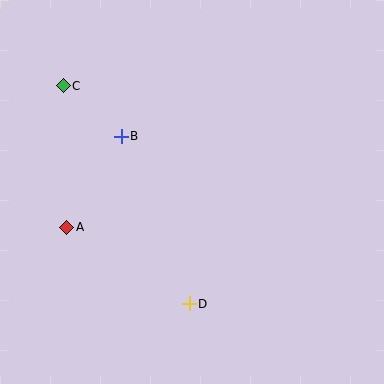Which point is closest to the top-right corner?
Point B is closest to the top-right corner.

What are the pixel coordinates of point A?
Point A is at (67, 227).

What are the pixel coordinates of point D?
Point D is at (189, 304).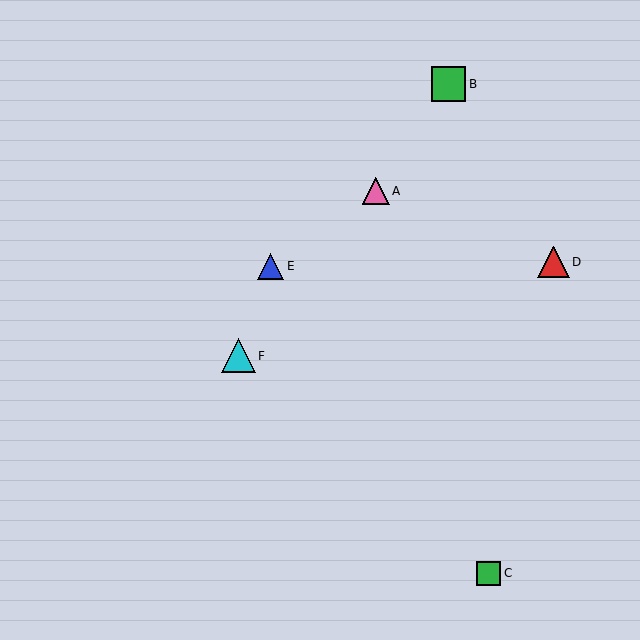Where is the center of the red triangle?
The center of the red triangle is at (554, 262).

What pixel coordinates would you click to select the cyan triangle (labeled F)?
Click at (238, 356) to select the cyan triangle F.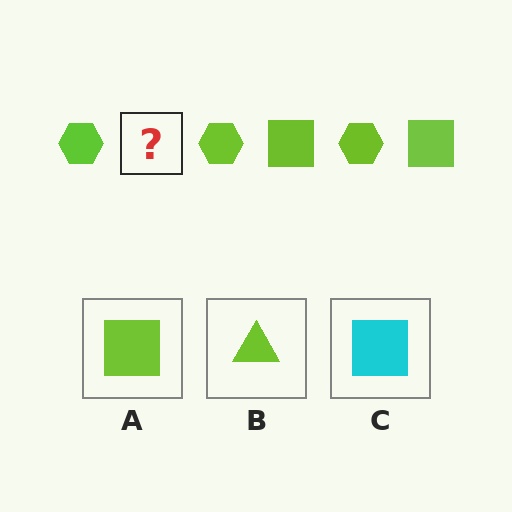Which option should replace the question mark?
Option A.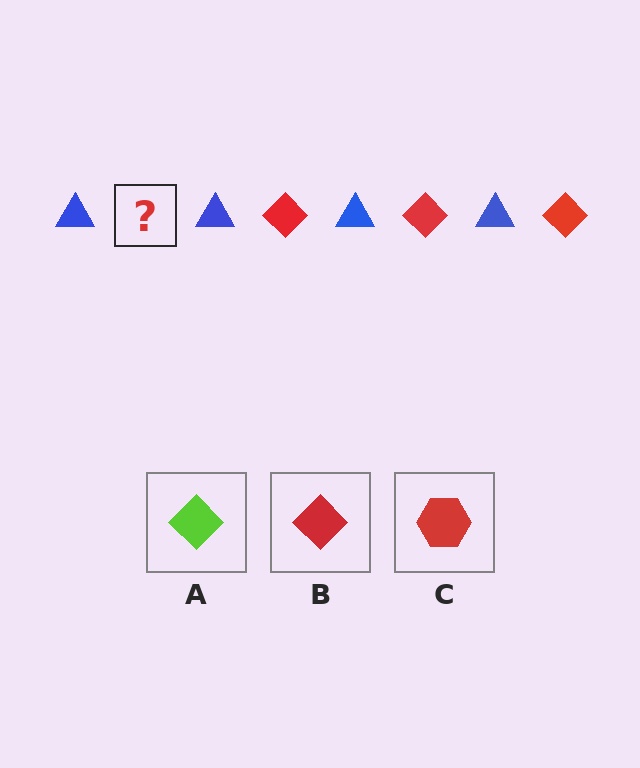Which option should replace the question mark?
Option B.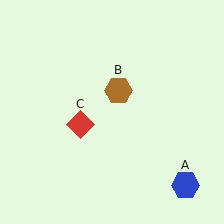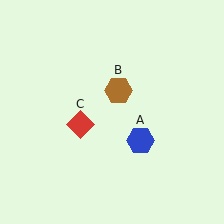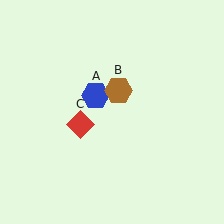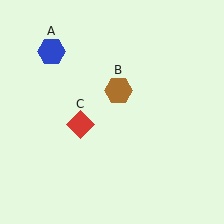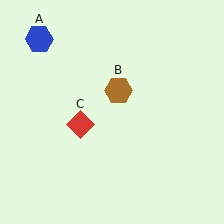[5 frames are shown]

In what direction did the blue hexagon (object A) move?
The blue hexagon (object A) moved up and to the left.